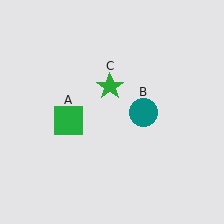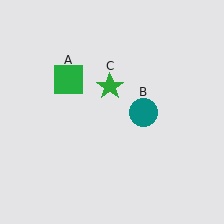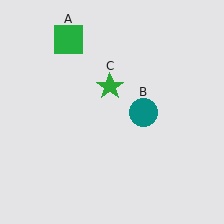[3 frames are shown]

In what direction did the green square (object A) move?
The green square (object A) moved up.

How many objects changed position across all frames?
1 object changed position: green square (object A).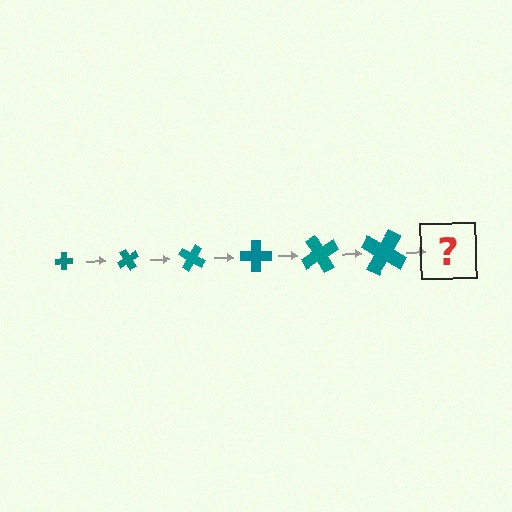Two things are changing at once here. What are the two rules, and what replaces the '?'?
The two rules are that the cross grows larger each step and it rotates 60 degrees each step. The '?' should be a cross, larger than the previous one and rotated 360 degrees from the start.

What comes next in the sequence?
The next element should be a cross, larger than the previous one and rotated 360 degrees from the start.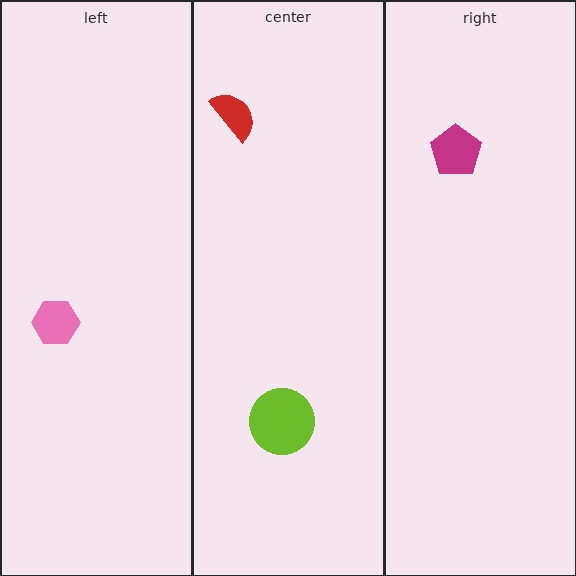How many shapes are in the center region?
2.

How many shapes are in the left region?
1.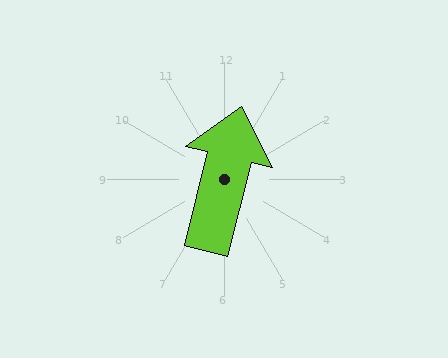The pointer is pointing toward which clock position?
Roughly 12 o'clock.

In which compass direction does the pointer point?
North.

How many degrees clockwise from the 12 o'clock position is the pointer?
Approximately 14 degrees.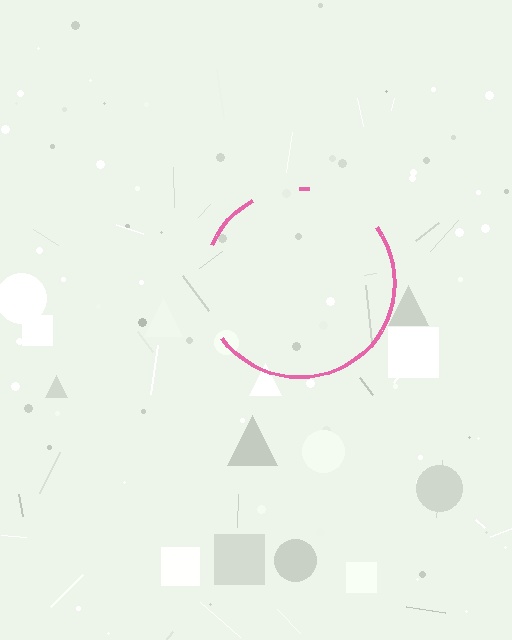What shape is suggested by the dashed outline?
The dashed outline suggests a circle.